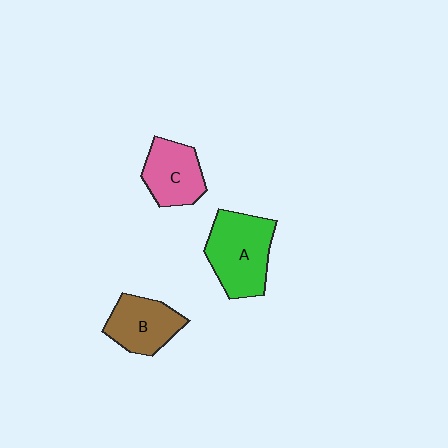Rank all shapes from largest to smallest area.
From largest to smallest: A (green), B (brown), C (pink).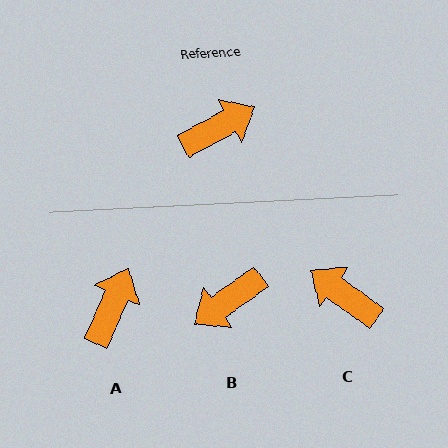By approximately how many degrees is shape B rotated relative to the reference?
Approximately 173 degrees clockwise.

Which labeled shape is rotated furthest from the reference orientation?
B, about 173 degrees away.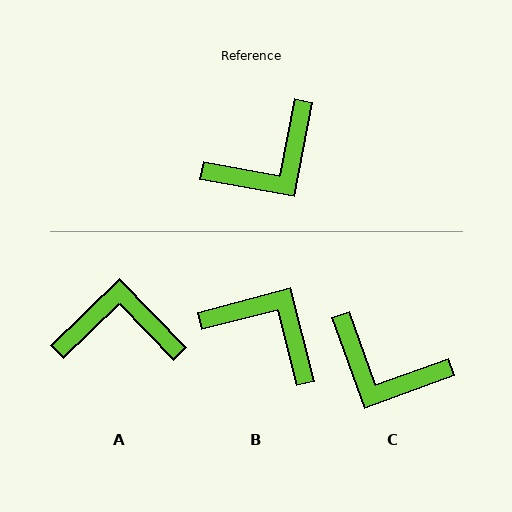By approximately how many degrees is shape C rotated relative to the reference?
Approximately 60 degrees clockwise.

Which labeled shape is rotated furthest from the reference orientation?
A, about 145 degrees away.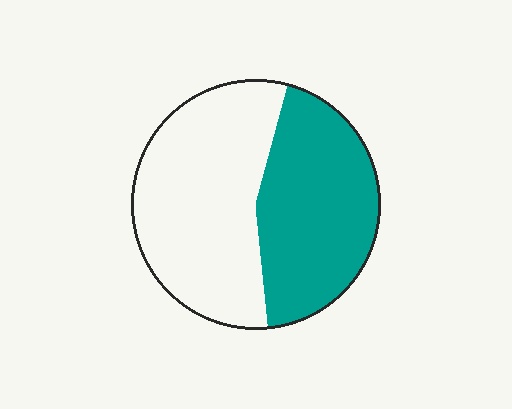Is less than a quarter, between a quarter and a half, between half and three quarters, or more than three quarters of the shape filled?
Between a quarter and a half.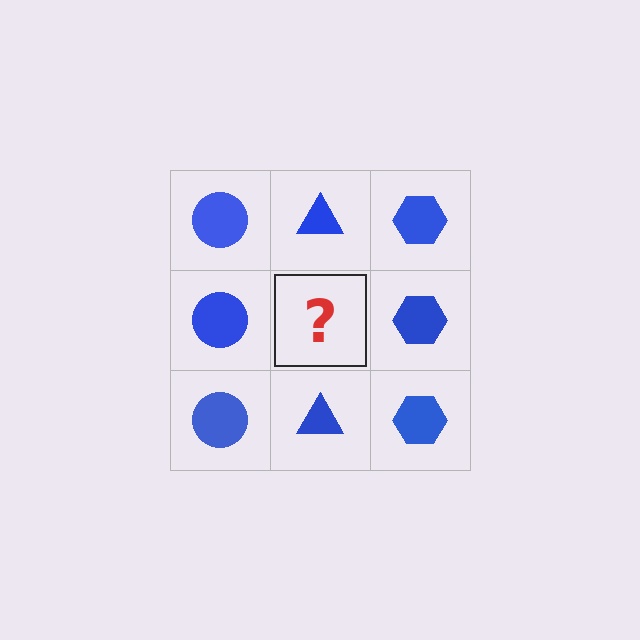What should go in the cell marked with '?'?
The missing cell should contain a blue triangle.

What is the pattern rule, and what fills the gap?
The rule is that each column has a consistent shape. The gap should be filled with a blue triangle.